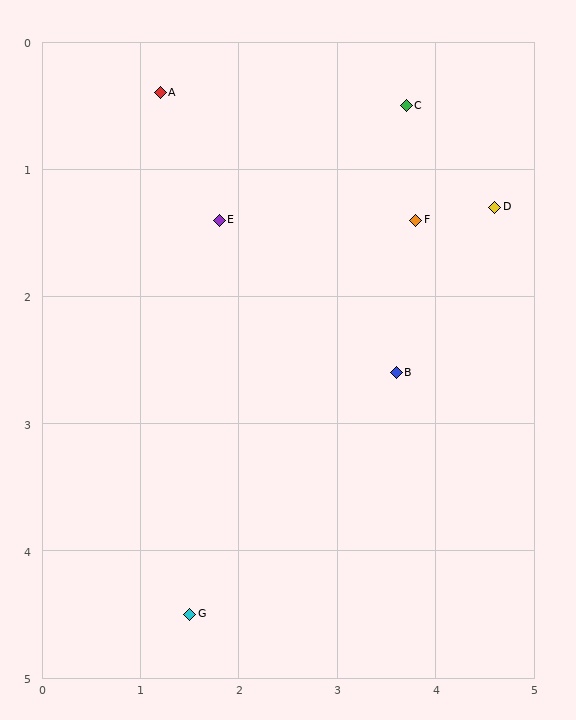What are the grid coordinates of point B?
Point B is at approximately (3.6, 2.6).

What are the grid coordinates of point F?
Point F is at approximately (3.8, 1.4).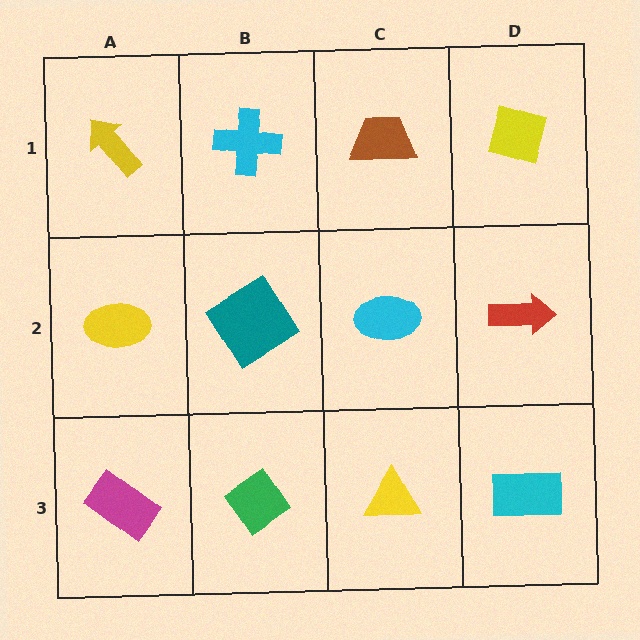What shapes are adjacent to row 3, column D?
A red arrow (row 2, column D), a yellow triangle (row 3, column C).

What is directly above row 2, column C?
A brown trapezoid.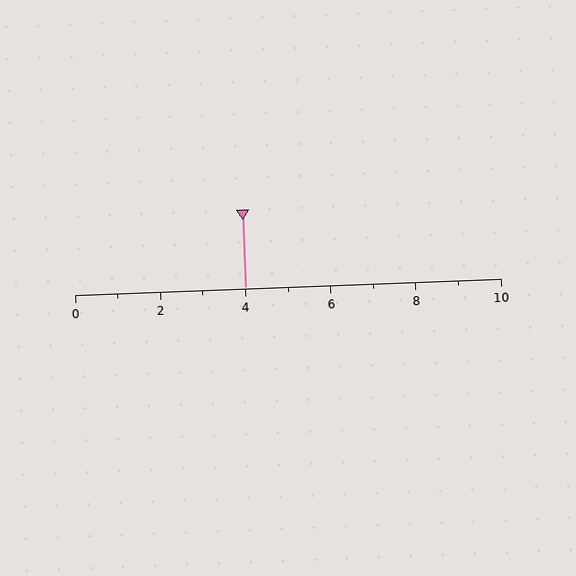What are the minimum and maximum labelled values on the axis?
The axis runs from 0 to 10.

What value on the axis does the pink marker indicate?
The marker indicates approximately 4.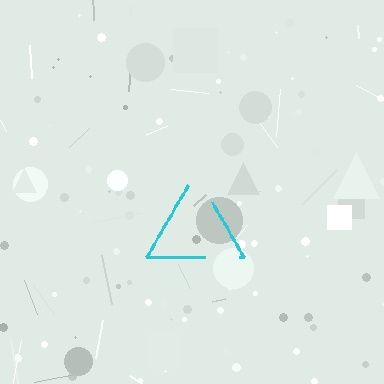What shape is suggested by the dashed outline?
The dashed outline suggests a triangle.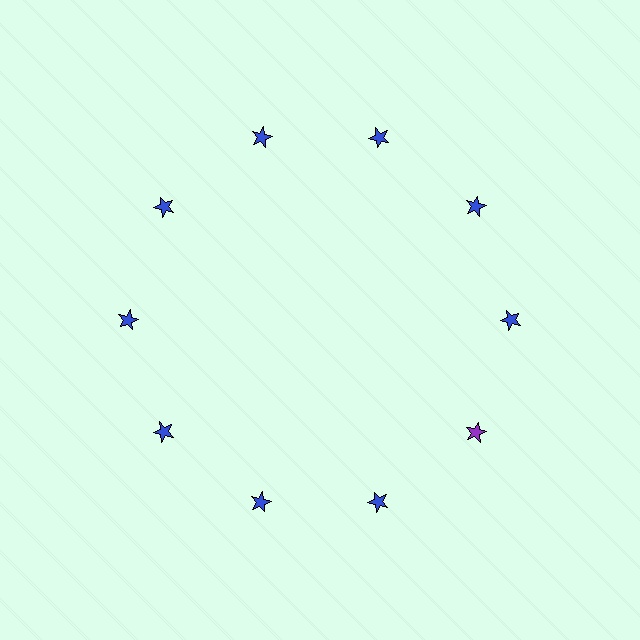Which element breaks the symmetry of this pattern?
The purple star at roughly the 4 o'clock position breaks the symmetry. All other shapes are blue stars.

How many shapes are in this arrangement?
There are 10 shapes arranged in a ring pattern.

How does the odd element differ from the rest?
It has a different color: purple instead of blue.